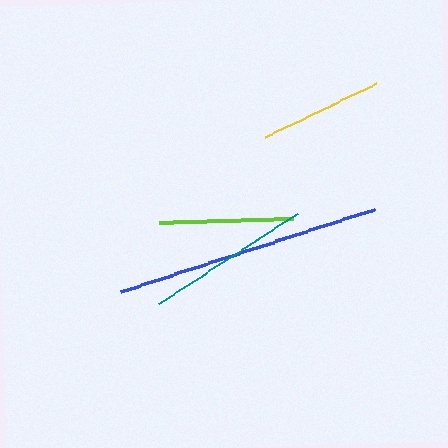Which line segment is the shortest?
The yellow line is the shortest at approximately 122 pixels.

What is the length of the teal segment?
The teal segment is approximately 166 pixels long.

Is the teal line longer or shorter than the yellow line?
The teal line is longer than the yellow line.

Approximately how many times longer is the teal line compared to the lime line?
The teal line is approximately 1.2 times the length of the lime line.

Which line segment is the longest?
The blue line is the longest at approximately 267 pixels.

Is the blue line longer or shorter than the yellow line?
The blue line is longer than the yellow line.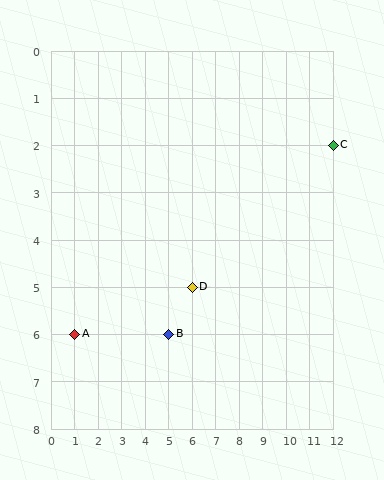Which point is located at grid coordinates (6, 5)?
Point D is at (6, 5).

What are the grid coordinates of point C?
Point C is at grid coordinates (12, 2).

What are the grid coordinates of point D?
Point D is at grid coordinates (6, 5).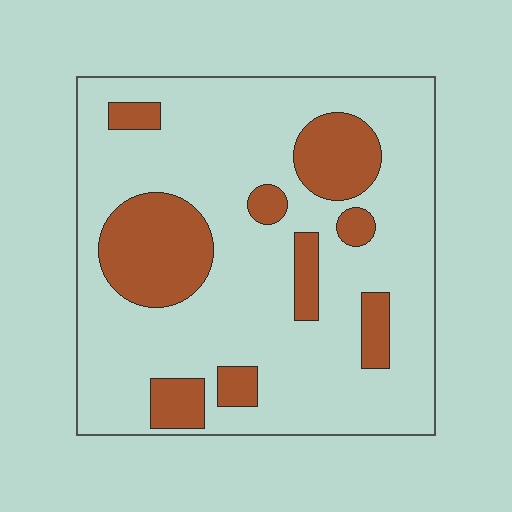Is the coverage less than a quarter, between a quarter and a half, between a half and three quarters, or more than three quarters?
Less than a quarter.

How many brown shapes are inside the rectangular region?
9.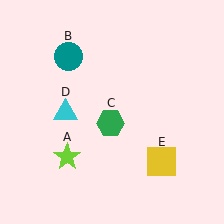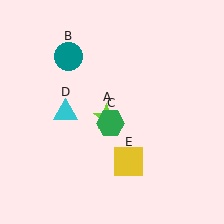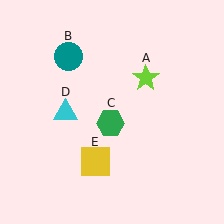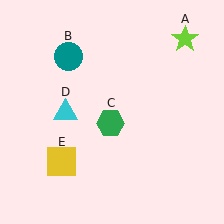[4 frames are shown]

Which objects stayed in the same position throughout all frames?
Teal circle (object B) and green hexagon (object C) and cyan triangle (object D) remained stationary.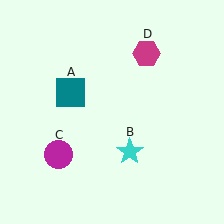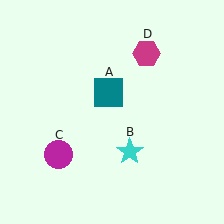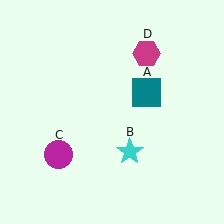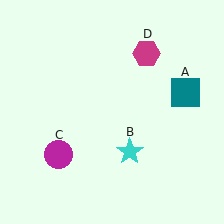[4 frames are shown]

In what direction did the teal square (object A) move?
The teal square (object A) moved right.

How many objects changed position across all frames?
1 object changed position: teal square (object A).